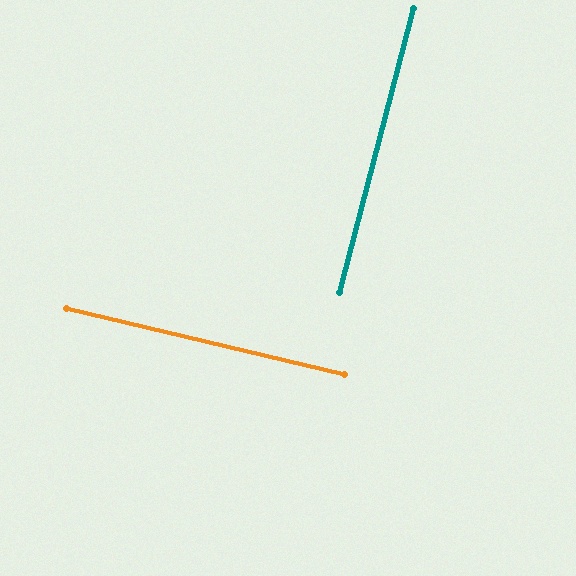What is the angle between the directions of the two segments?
Approximately 89 degrees.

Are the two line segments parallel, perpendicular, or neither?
Perpendicular — they meet at approximately 89°.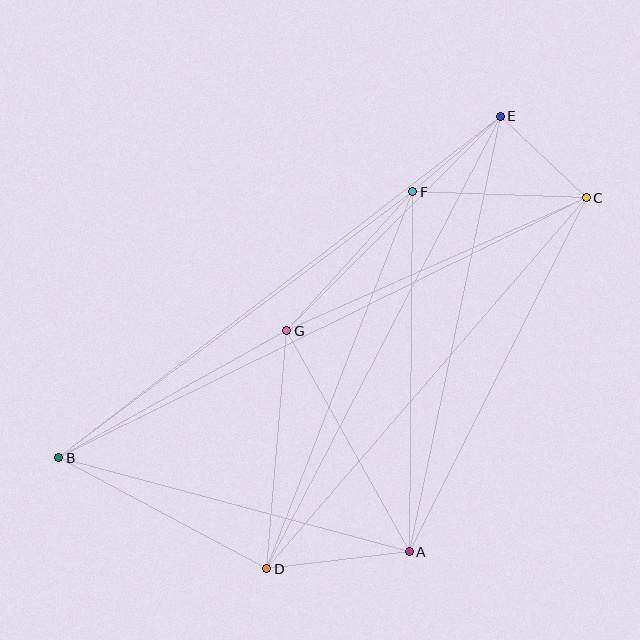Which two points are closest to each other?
Points E and F are closest to each other.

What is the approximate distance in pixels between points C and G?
The distance between C and G is approximately 328 pixels.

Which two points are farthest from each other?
Points B and C are farthest from each other.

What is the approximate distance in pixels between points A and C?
The distance between A and C is approximately 396 pixels.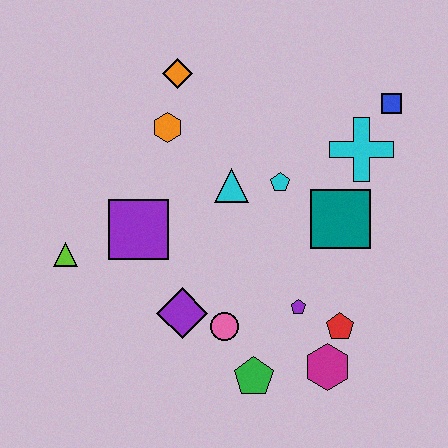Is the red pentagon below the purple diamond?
Yes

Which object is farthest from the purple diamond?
The blue square is farthest from the purple diamond.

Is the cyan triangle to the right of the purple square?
Yes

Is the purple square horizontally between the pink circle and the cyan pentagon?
No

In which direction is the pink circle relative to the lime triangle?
The pink circle is to the right of the lime triangle.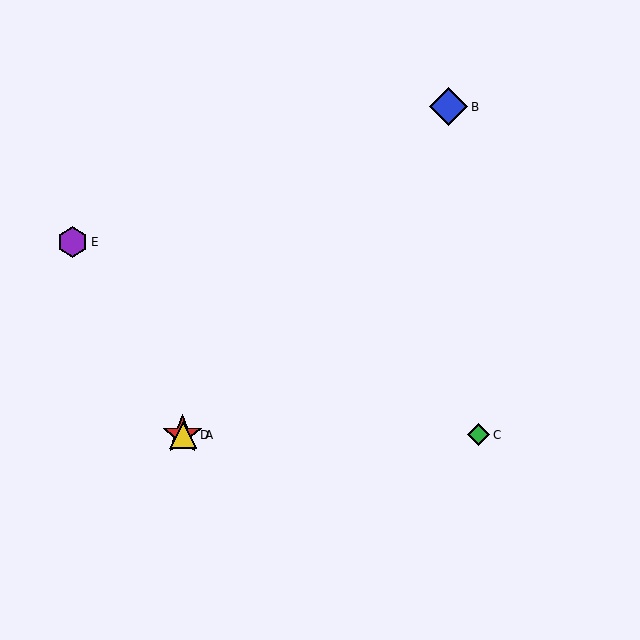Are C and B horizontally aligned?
No, C is at y≈435 and B is at y≈107.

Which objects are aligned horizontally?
Objects A, C, D are aligned horizontally.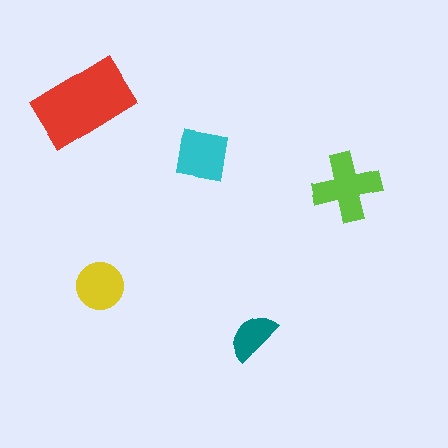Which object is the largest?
The red rectangle.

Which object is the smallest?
The teal semicircle.